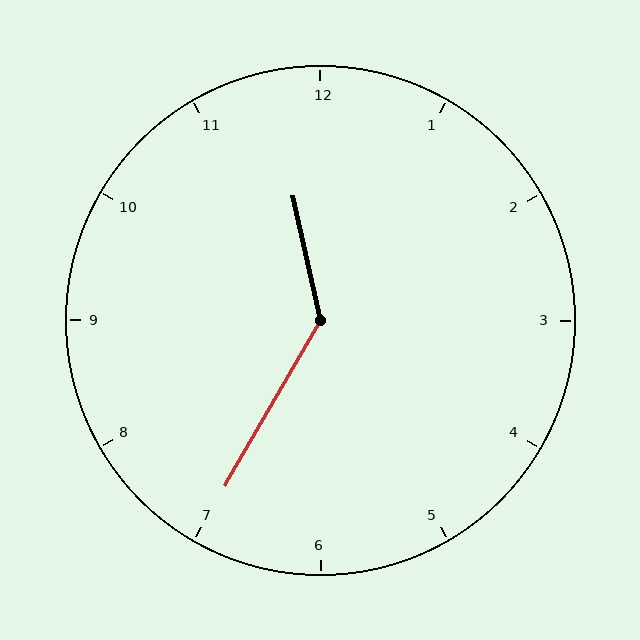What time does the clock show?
11:35.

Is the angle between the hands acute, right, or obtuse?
It is obtuse.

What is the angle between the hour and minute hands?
Approximately 138 degrees.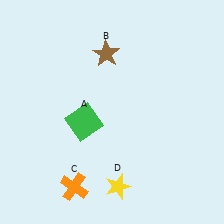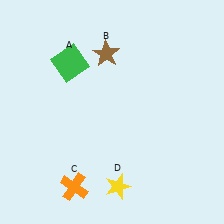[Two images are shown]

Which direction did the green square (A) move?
The green square (A) moved up.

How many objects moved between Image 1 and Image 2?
1 object moved between the two images.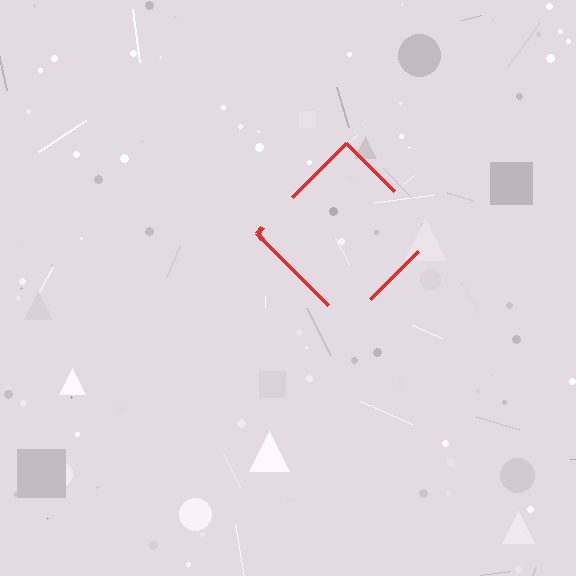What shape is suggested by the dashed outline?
The dashed outline suggests a diamond.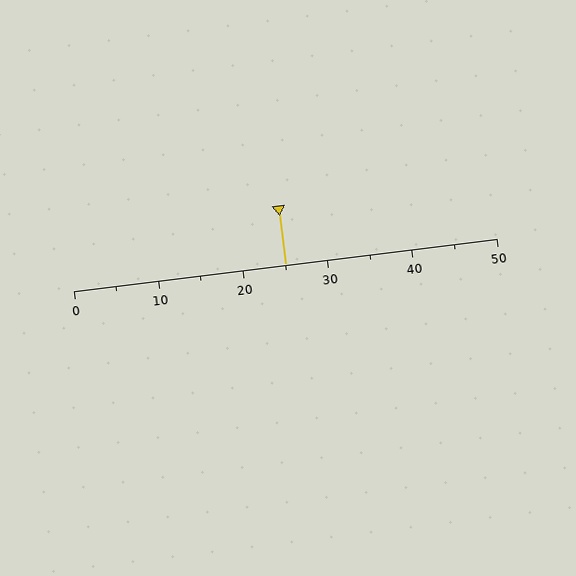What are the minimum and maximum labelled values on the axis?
The axis runs from 0 to 50.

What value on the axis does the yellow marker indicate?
The marker indicates approximately 25.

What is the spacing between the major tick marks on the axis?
The major ticks are spaced 10 apart.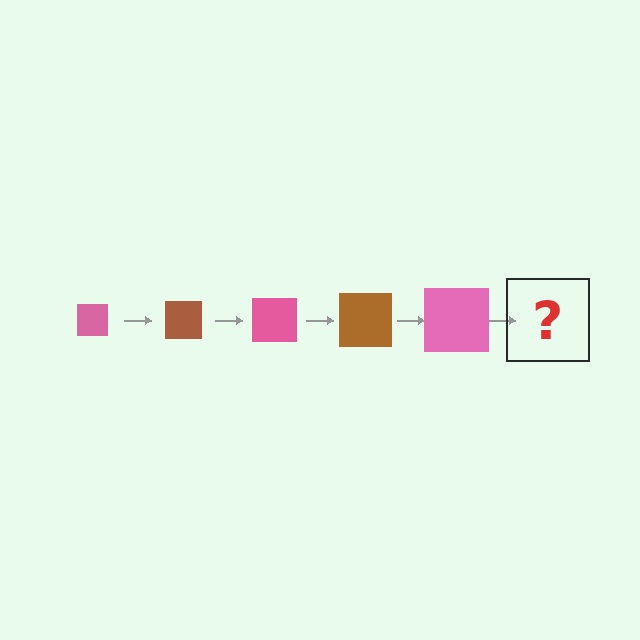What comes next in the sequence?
The next element should be a brown square, larger than the previous one.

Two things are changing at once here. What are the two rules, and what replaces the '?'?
The two rules are that the square grows larger each step and the color cycles through pink and brown. The '?' should be a brown square, larger than the previous one.